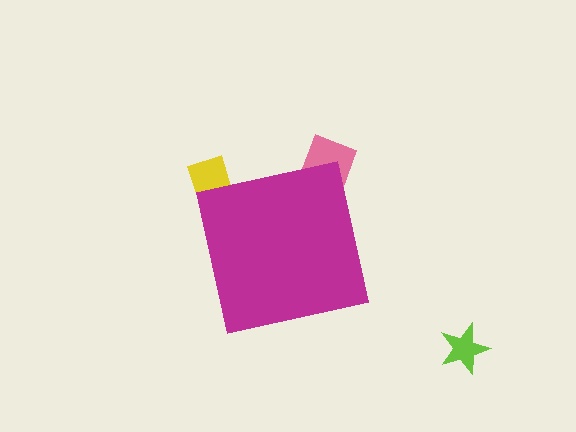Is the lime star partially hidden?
No, the lime star is fully visible.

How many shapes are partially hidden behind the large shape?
2 shapes are partially hidden.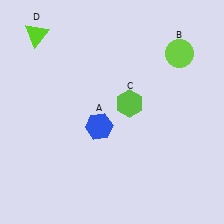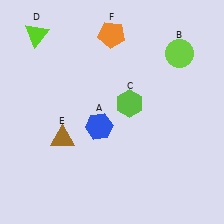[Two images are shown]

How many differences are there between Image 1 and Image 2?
There are 2 differences between the two images.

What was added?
A brown triangle (E), an orange pentagon (F) were added in Image 2.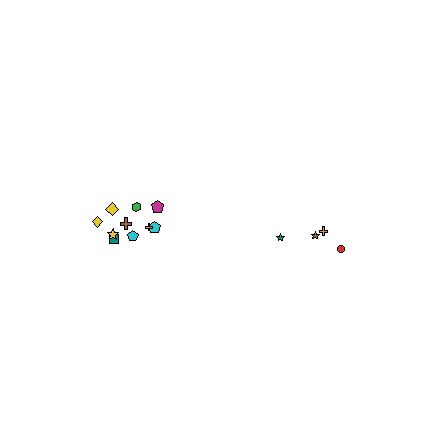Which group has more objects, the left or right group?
The left group.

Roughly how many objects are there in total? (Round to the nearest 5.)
Roughly 15 objects in total.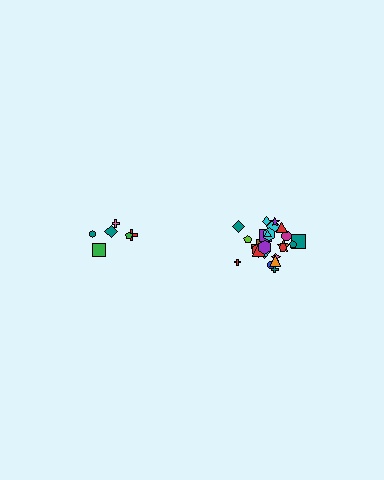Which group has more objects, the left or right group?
The right group.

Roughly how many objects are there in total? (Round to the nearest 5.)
Roughly 30 objects in total.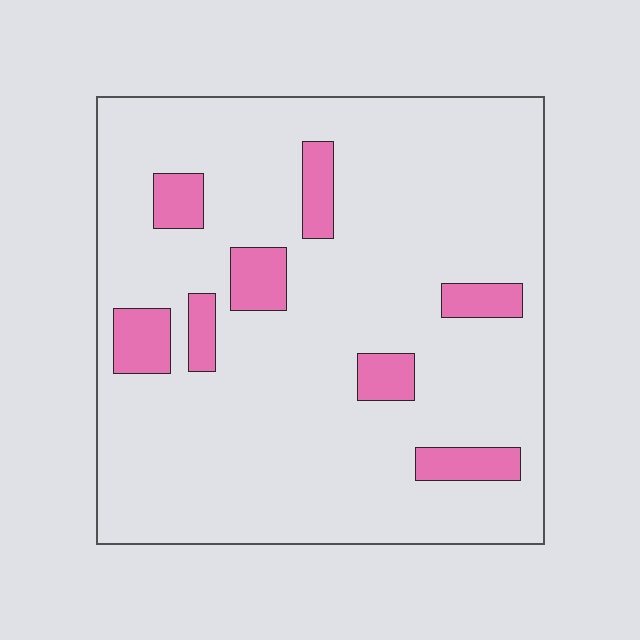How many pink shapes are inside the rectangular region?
8.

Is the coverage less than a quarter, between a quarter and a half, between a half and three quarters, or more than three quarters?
Less than a quarter.